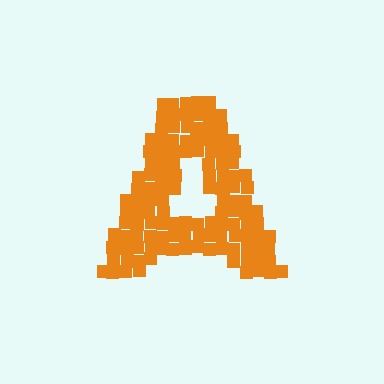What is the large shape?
The large shape is the letter A.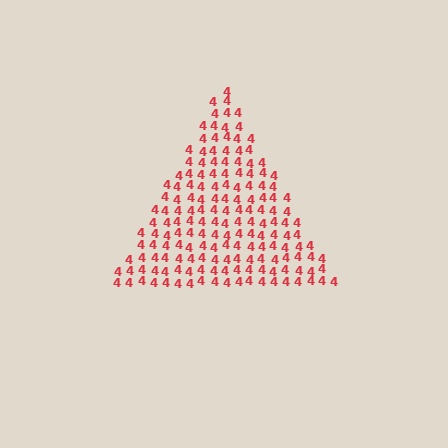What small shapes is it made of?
It is made of small digit 4's.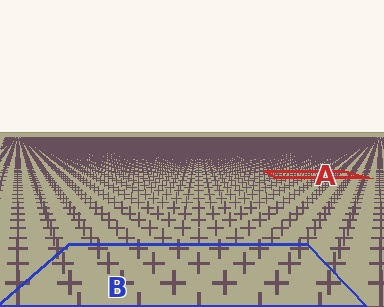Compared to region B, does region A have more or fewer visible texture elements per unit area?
Region A has more texture elements per unit area — they are packed more densely because it is farther away.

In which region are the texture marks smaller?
The texture marks are smaller in region A, because it is farther away.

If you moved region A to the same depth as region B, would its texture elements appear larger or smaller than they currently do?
They would appear larger. At a closer depth, the same texture elements are projected at a bigger on-screen size.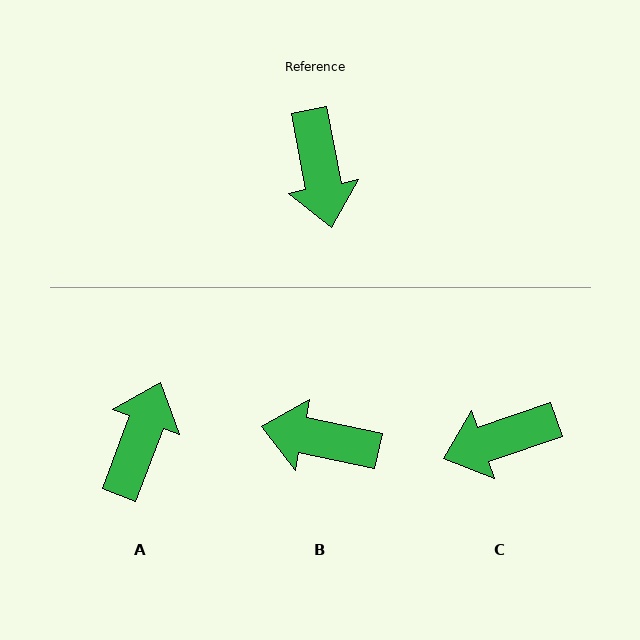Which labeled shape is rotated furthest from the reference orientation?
A, about 149 degrees away.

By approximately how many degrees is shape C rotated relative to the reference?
Approximately 82 degrees clockwise.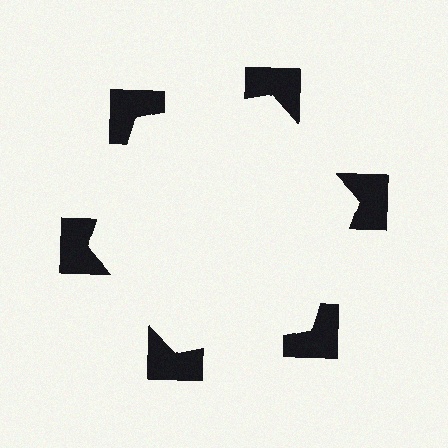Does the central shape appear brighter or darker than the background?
It typically appears slightly brighter than the background, even though no actual brightness change is drawn.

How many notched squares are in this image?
There are 6 — one at each vertex of the illusory hexagon.